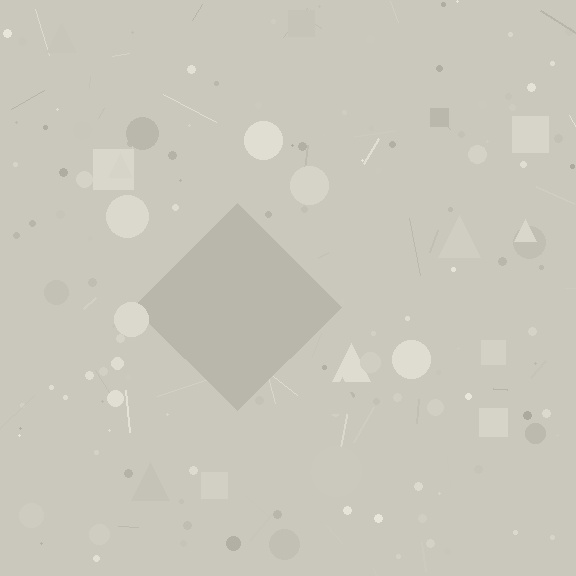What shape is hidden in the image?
A diamond is hidden in the image.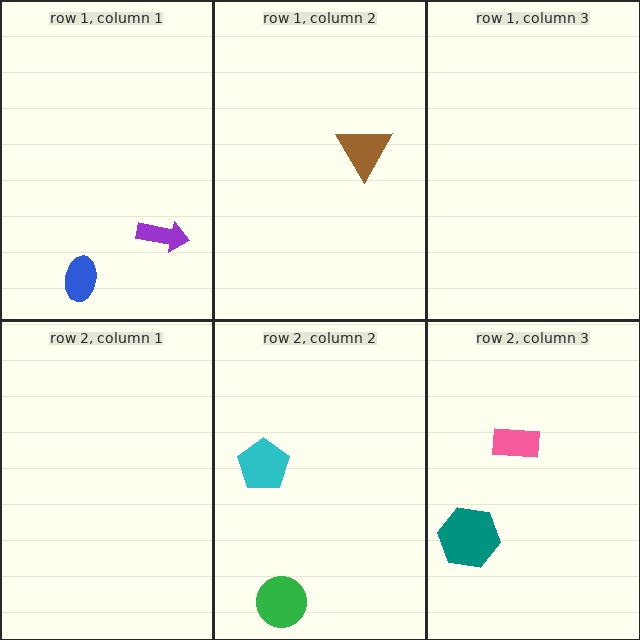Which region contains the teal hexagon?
The row 2, column 3 region.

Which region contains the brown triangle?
The row 1, column 2 region.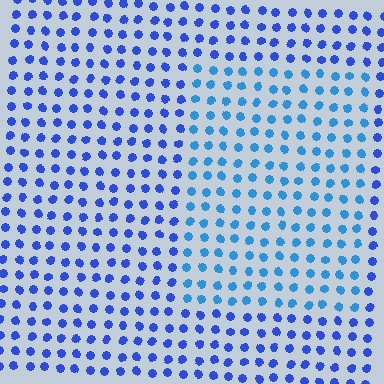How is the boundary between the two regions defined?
The boundary is defined purely by a slight shift in hue (about 25 degrees). Spacing, size, and orientation are identical on both sides.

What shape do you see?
I see a rectangle.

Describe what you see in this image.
The image is filled with small blue elements in a uniform arrangement. A rectangle-shaped region is visible where the elements are tinted to a slightly different hue, forming a subtle color boundary.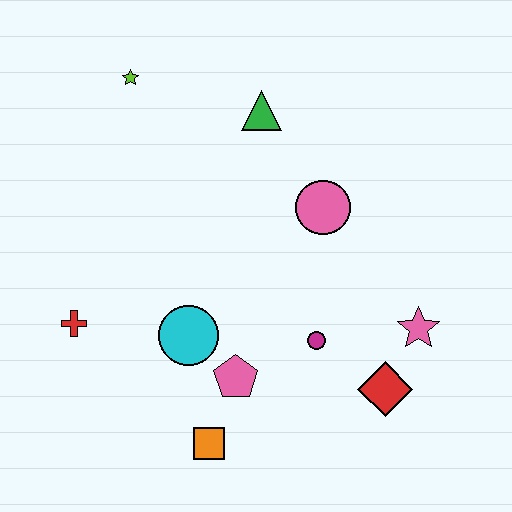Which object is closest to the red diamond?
The pink star is closest to the red diamond.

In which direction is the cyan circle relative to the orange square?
The cyan circle is above the orange square.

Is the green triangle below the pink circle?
No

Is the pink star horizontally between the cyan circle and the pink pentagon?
No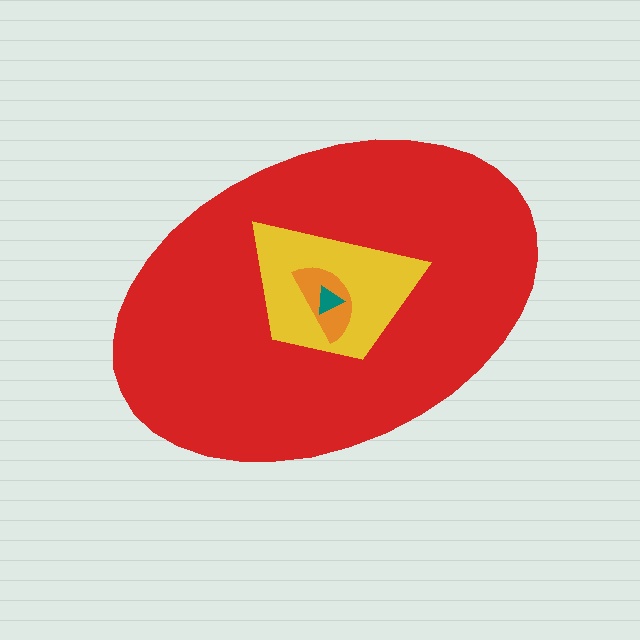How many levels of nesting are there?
4.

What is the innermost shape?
The teal triangle.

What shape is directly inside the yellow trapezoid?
The orange semicircle.